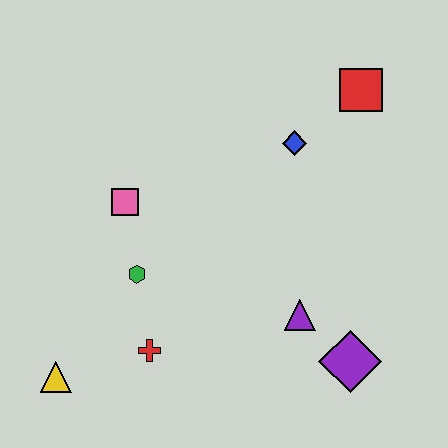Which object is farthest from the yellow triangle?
The red square is farthest from the yellow triangle.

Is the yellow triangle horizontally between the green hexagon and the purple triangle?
No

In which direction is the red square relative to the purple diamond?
The red square is above the purple diamond.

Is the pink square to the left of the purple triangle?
Yes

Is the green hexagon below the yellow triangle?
No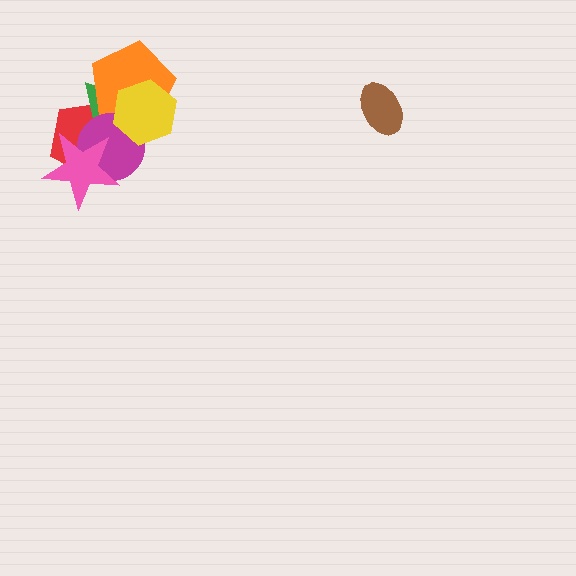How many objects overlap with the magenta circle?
5 objects overlap with the magenta circle.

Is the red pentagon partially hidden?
Yes, it is partially covered by another shape.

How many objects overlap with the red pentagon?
5 objects overlap with the red pentagon.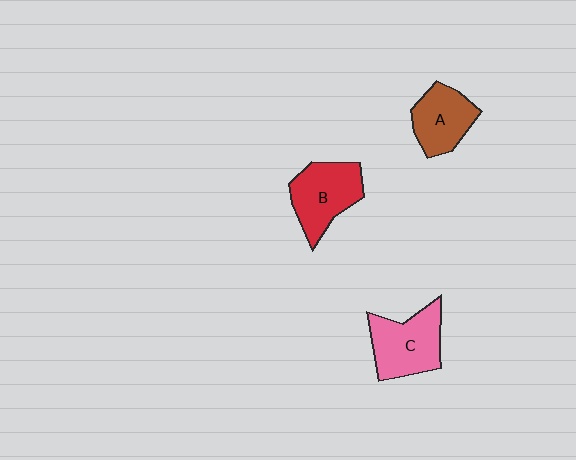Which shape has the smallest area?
Shape A (brown).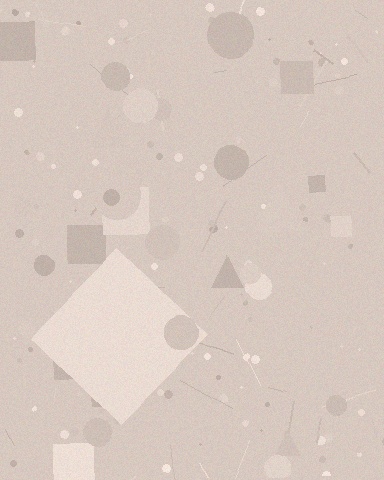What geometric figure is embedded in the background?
A diamond is embedded in the background.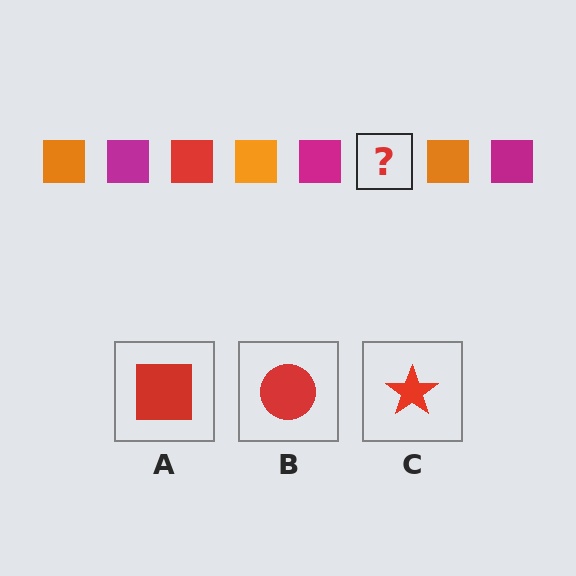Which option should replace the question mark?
Option A.